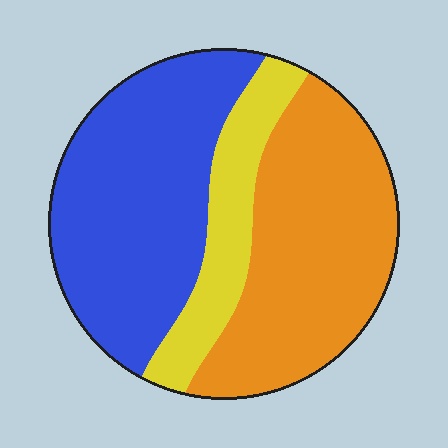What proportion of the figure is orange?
Orange covers about 40% of the figure.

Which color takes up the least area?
Yellow, at roughly 15%.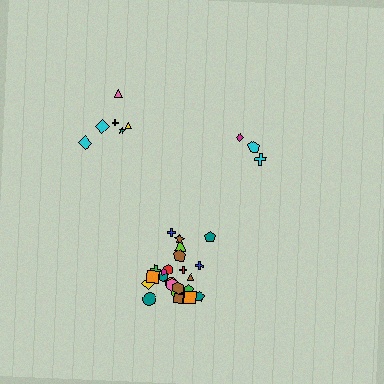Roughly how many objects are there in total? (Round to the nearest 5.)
Roughly 35 objects in total.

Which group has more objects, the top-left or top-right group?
The top-left group.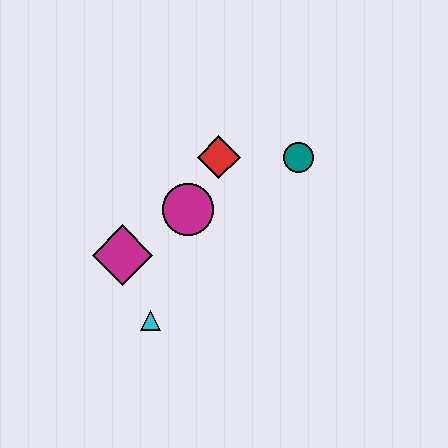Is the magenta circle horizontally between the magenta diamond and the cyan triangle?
No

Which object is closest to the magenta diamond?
The cyan triangle is closest to the magenta diamond.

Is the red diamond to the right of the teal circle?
No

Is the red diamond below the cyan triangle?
No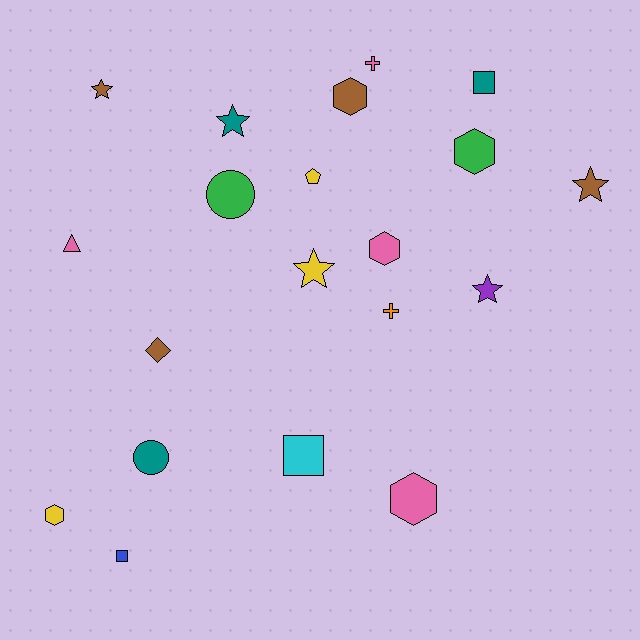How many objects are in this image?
There are 20 objects.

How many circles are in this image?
There are 2 circles.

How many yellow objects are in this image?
There are 3 yellow objects.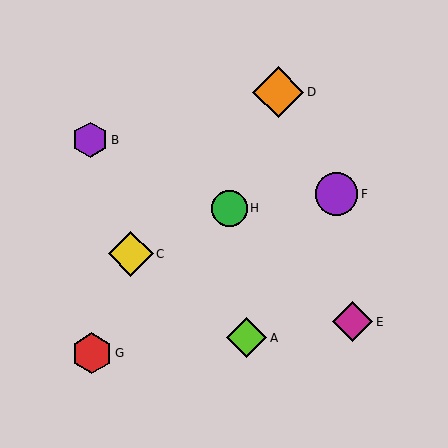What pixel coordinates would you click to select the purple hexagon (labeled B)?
Click at (90, 140) to select the purple hexagon B.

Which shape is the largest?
The orange diamond (labeled D) is the largest.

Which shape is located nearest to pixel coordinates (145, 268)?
The yellow diamond (labeled C) at (131, 254) is nearest to that location.